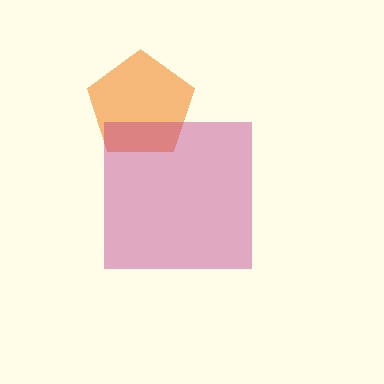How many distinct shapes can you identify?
There are 2 distinct shapes: an orange pentagon, a magenta square.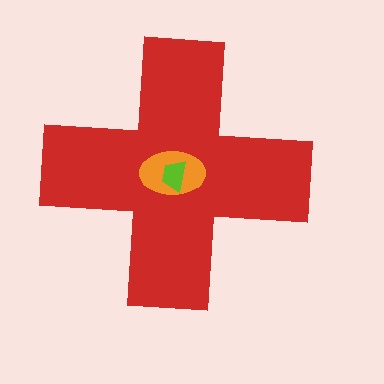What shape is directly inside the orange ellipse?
The lime trapezoid.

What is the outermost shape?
The red cross.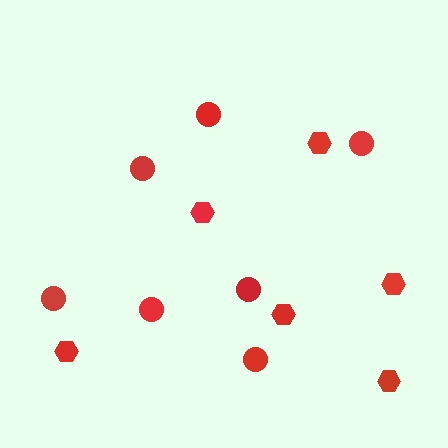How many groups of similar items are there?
There are 2 groups: one group of circles (7) and one group of hexagons (6).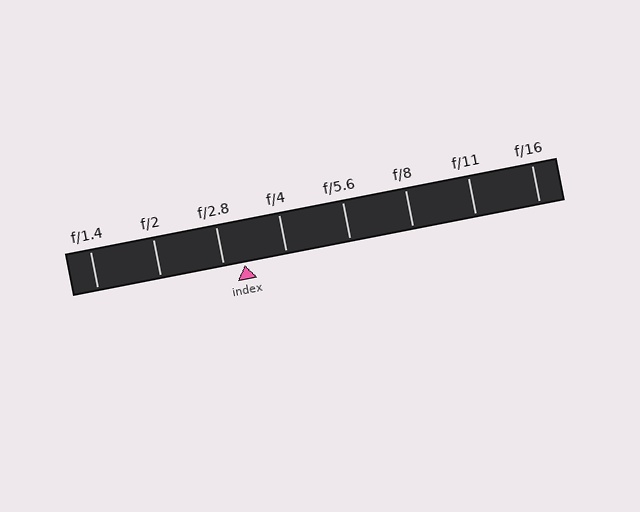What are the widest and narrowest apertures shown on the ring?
The widest aperture shown is f/1.4 and the narrowest is f/16.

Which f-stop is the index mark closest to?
The index mark is closest to f/2.8.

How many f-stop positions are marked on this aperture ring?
There are 8 f-stop positions marked.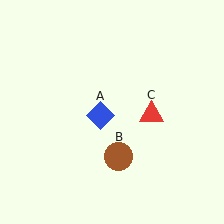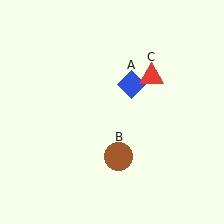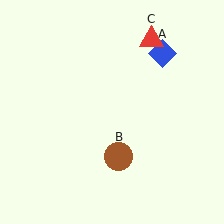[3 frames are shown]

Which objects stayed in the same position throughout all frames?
Brown circle (object B) remained stationary.